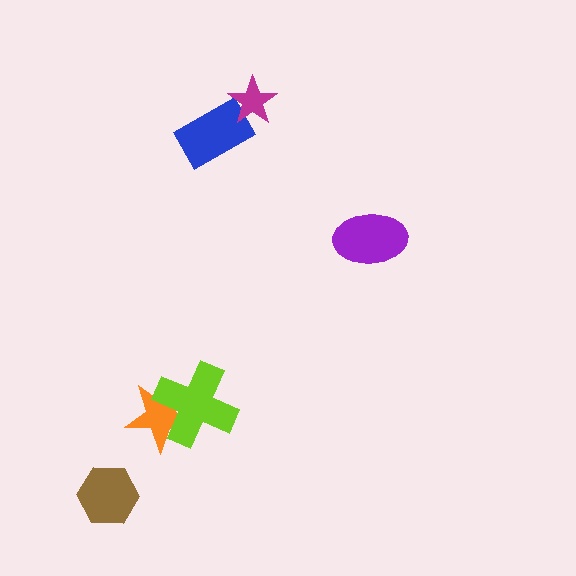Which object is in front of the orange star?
The lime cross is in front of the orange star.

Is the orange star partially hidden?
Yes, it is partially covered by another shape.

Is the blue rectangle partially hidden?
Yes, it is partially covered by another shape.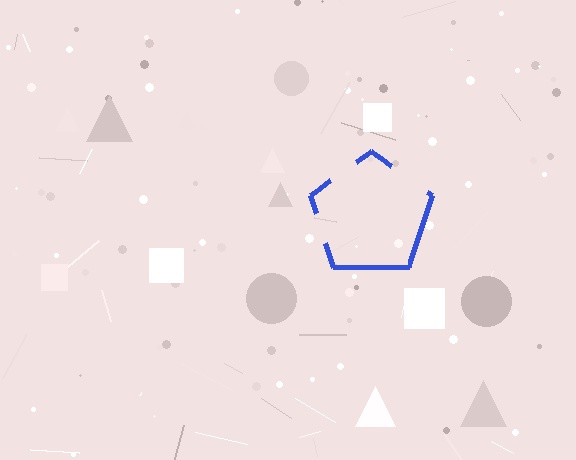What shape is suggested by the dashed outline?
The dashed outline suggests a pentagon.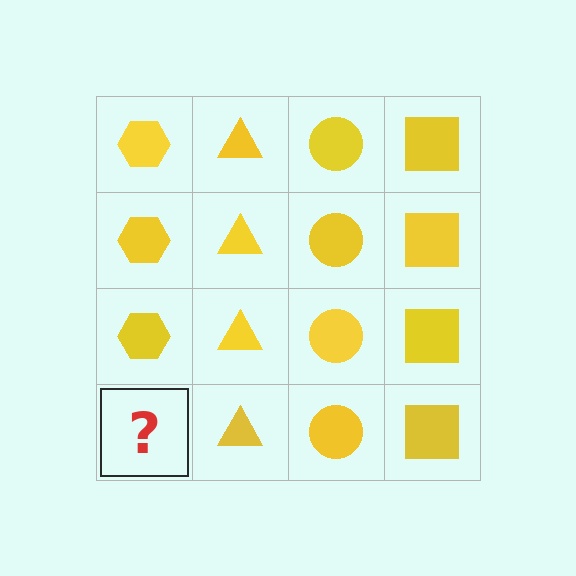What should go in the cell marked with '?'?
The missing cell should contain a yellow hexagon.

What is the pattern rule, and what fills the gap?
The rule is that each column has a consistent shape. The gap should be filled with a yellow hexagon.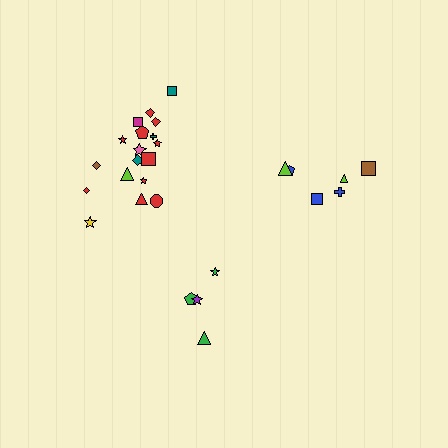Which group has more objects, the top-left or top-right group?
The top-left group.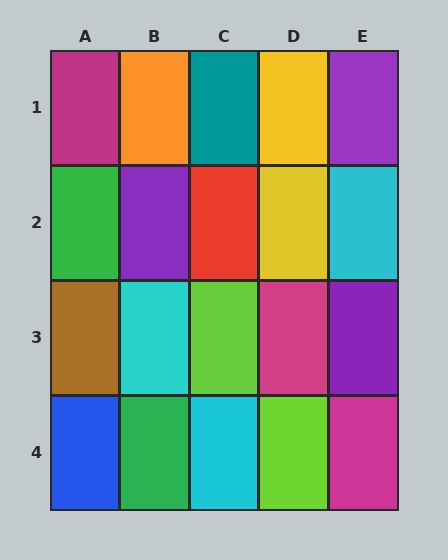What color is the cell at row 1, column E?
Purple.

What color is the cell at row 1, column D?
Yellow.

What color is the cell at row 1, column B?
Orange.